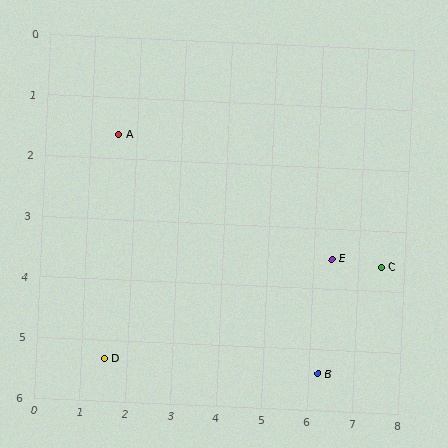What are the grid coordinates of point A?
Point A is at approximately (1.6, 1.6).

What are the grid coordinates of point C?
Point C is at approximately (7.5, 3.6).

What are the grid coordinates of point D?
Point D is at approximately (1.5, 5.3).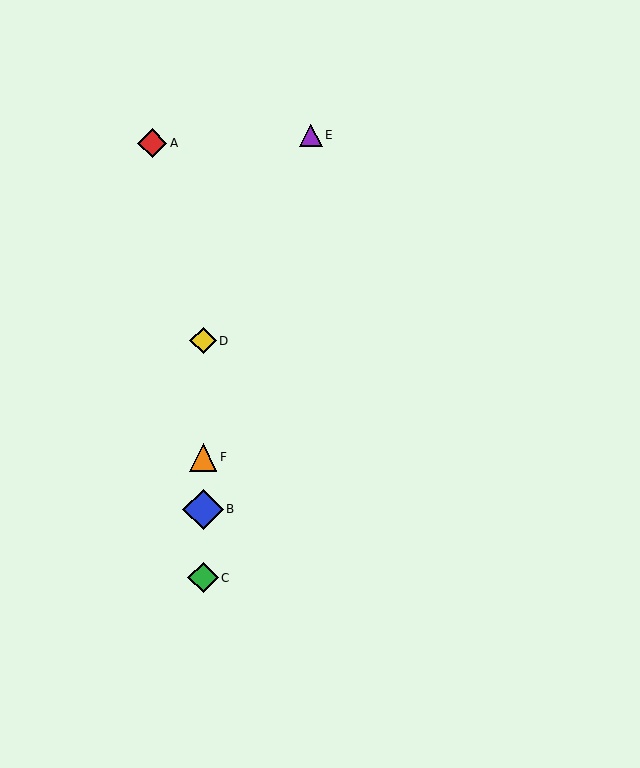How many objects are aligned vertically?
4 objects (B, C, D, F) are aligned vertically.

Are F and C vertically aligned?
Yes, both are at x≈203.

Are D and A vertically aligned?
No, D is at x≈203 and A is at x≈152.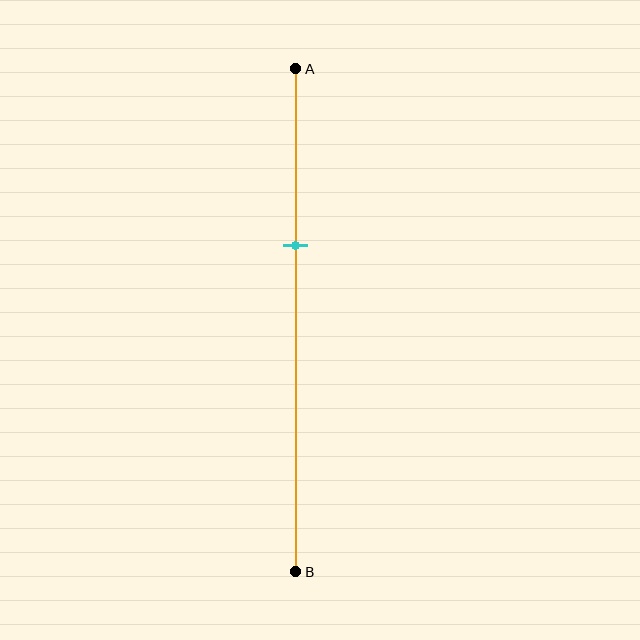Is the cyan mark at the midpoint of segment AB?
No, the mark is at about 35% from A, not at the 50% midpoint.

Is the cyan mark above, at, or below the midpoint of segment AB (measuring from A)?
The cyan mark is above the midpoint of segment AB.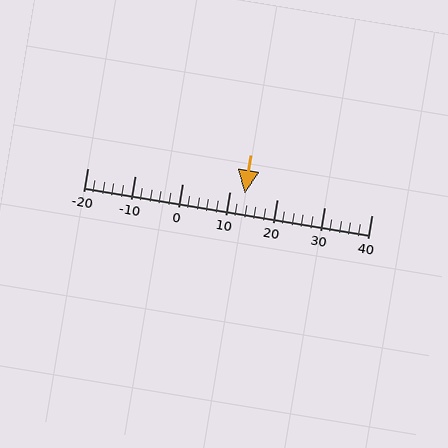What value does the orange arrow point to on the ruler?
The orange arrow points to approximately 13.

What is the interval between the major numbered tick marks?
The major tick marks are spaced 10 units apart.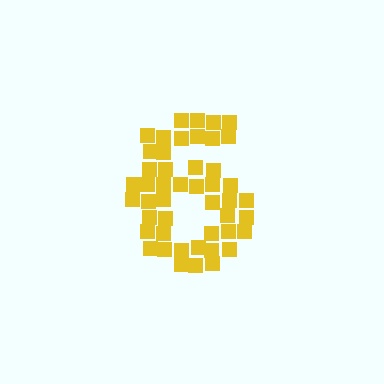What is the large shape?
The large shape is the digit 6.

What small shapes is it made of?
It is made of small squares.